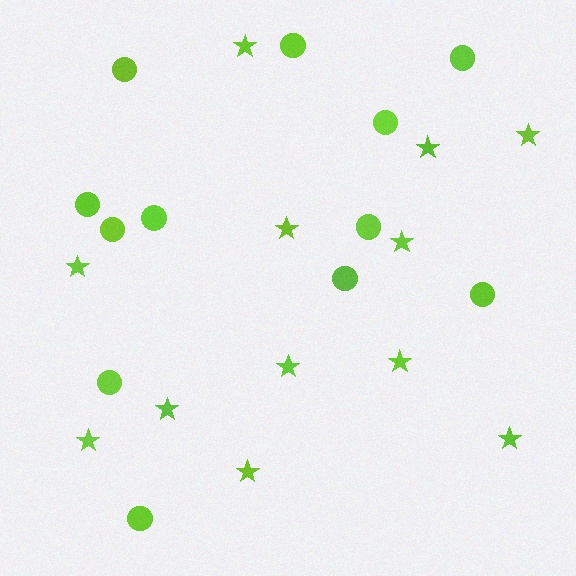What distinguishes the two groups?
There are 2 groups: one group of stars (12) and one group of circles (12).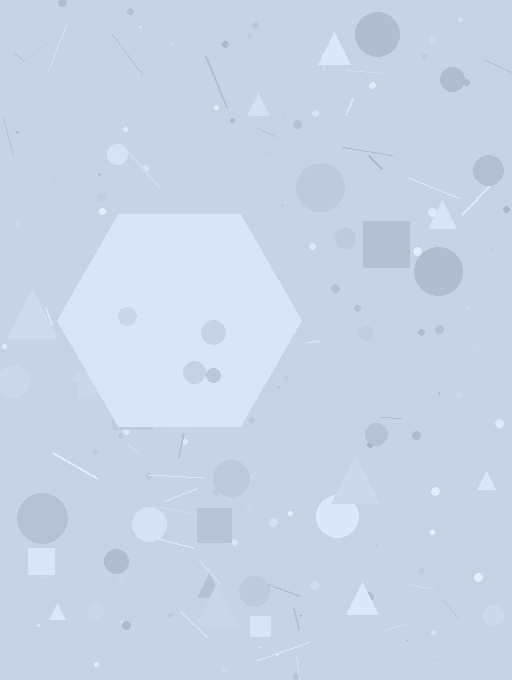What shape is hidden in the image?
A hexagon is hidden in the image.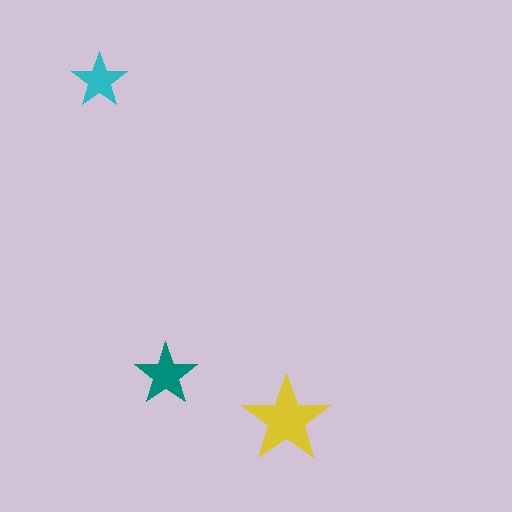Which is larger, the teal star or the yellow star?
The yellow one.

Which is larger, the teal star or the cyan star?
The teal one.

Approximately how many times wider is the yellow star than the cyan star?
About 1.5 times wider.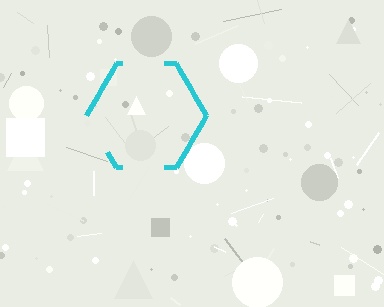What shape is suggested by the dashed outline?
The dashed outline suggests a hexagon.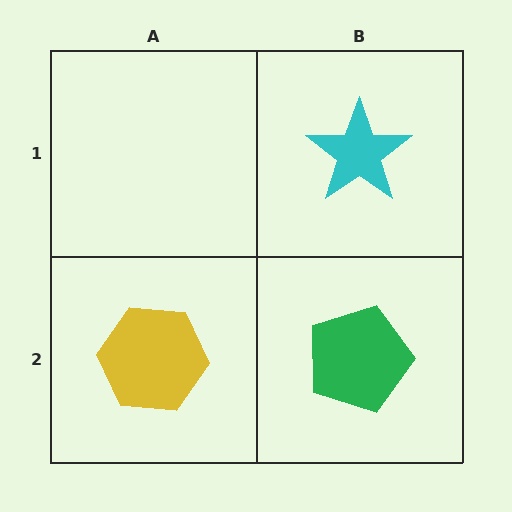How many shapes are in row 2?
2 shapes.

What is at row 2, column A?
A yellow hexagon.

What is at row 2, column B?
A green pentagon.